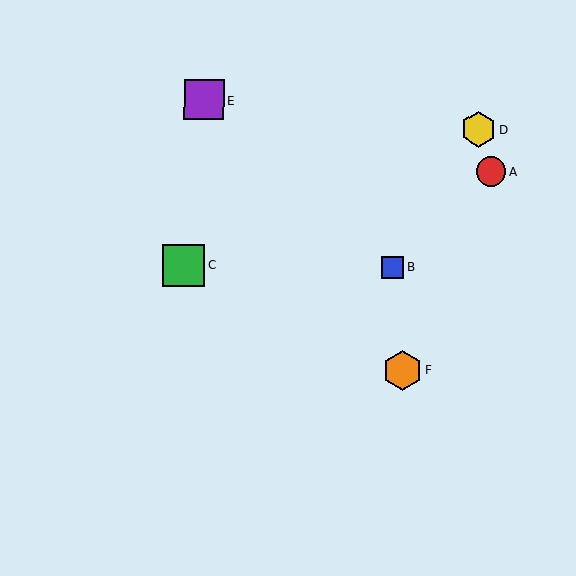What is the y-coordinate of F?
Object F is at y≈370.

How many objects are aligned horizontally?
2 objects (B, C) are aligned horizontally.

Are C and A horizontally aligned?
No, C is at y≈266 and A is at y≈171.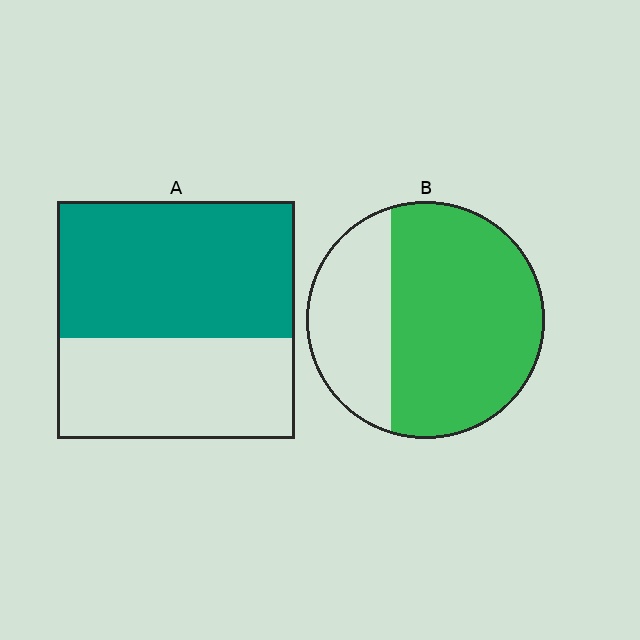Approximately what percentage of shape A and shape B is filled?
A is approximately 60% and B is approximately 70%.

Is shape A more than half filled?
Yes.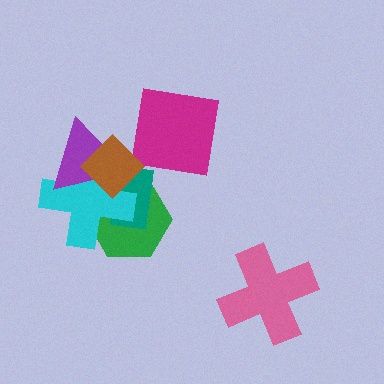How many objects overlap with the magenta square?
0 objects overlap with the magenta square.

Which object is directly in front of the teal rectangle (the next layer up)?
The cyan cross is directly in front of the teal rectangle.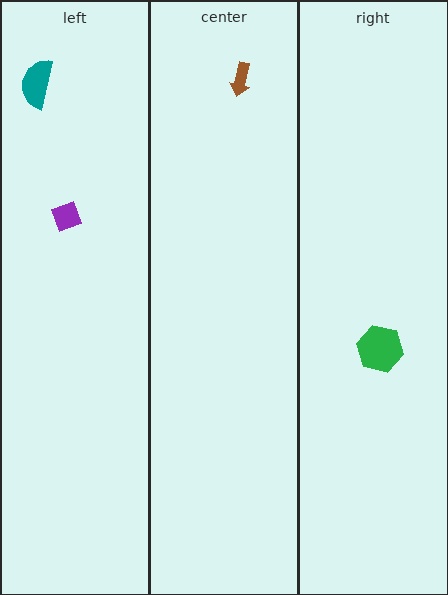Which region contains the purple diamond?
The left region.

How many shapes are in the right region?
1.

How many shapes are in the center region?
1.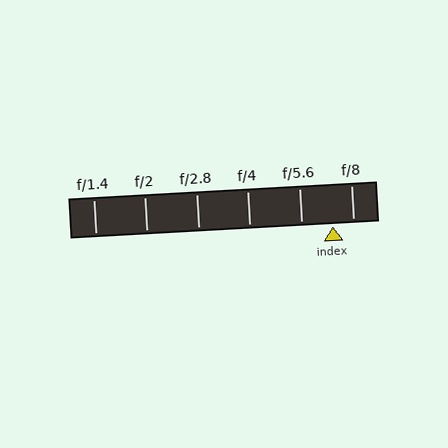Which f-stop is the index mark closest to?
The index mark is closest to f/8.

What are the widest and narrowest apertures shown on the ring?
The widest aperture shown is f/1.4 and the narrowest is f/8.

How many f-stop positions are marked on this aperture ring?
There are 6 f-stop positions marked.